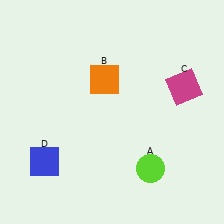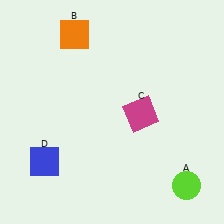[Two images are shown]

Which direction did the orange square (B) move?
The orange square (B) moved up.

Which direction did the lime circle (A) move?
The lime circle (A) moved right.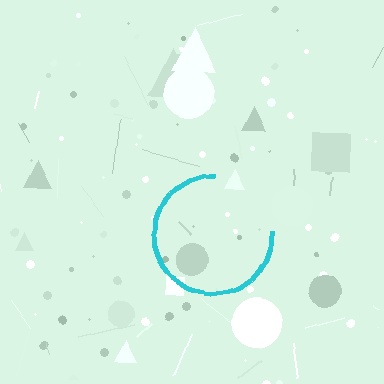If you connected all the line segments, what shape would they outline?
They would outline a circle.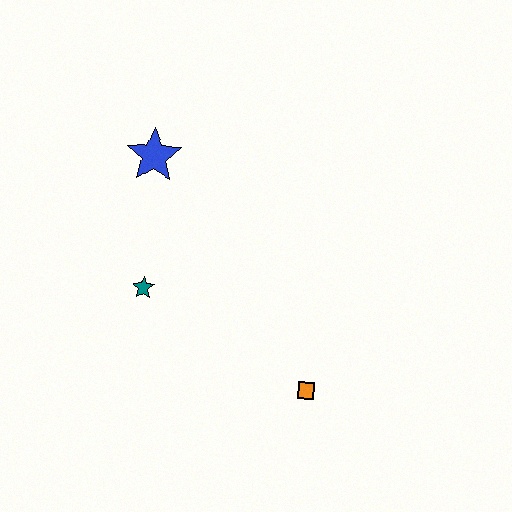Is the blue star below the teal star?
No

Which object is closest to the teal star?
The blue star is closest to the teal star.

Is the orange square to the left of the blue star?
No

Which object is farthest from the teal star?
The orange square is farthest from the teal star.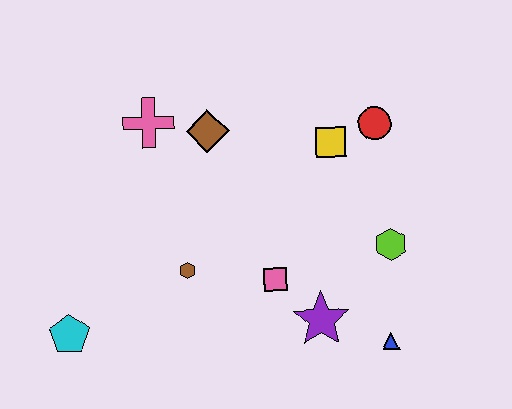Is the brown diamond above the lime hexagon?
Yes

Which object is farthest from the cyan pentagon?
The red circle is farthest from the cyan pentagon.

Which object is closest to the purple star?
The pink square is closest to the purple star.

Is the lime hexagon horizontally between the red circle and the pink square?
No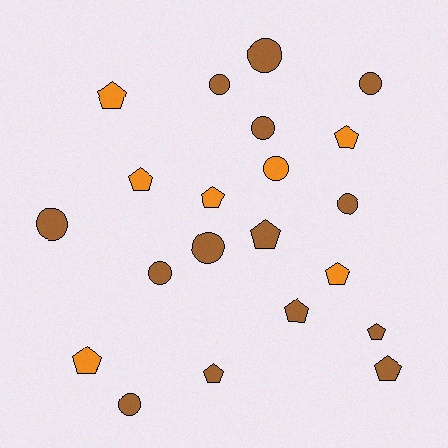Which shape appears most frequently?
Pentagon, with 11 objects.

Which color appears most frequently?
Brown, with 14 objects.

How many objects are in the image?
There are 21 objects.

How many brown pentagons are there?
There are 5 brown pentagons.